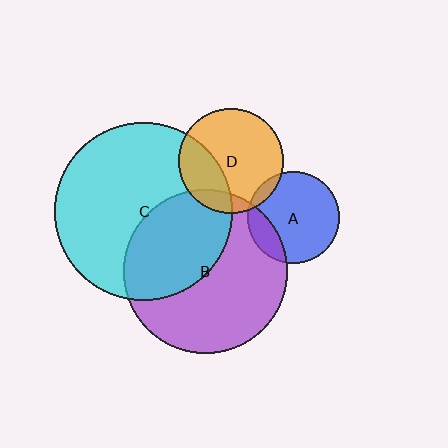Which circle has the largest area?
Circle C (cyan).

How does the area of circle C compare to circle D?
Approximately 2.9 times.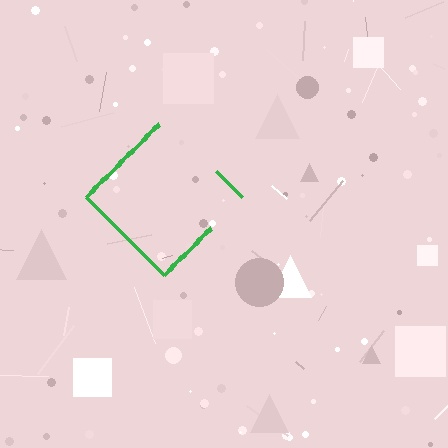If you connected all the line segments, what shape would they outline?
They would outline a diamond.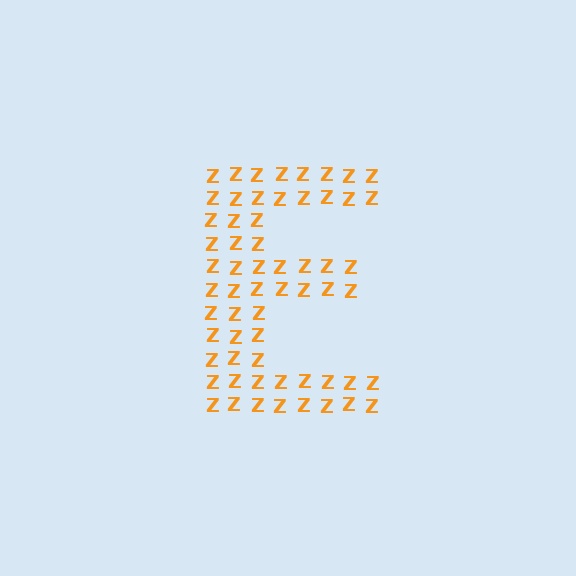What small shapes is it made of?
It is made of small letter Z's.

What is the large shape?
The large shape is the letter E.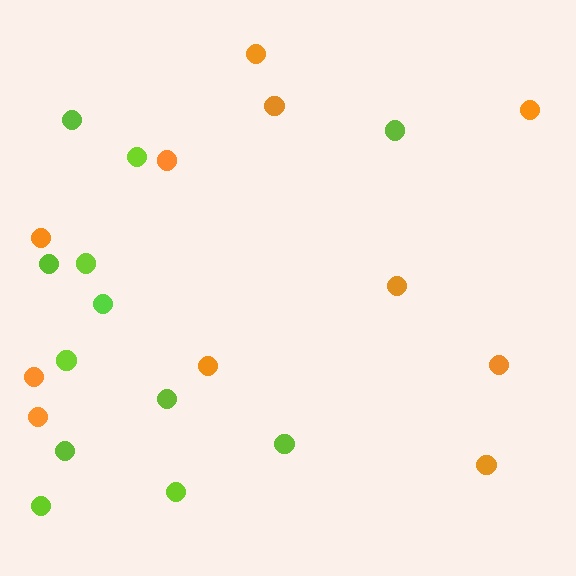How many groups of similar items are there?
There are 2 groups: one group of orange circles (11) and one group of lime circles (12).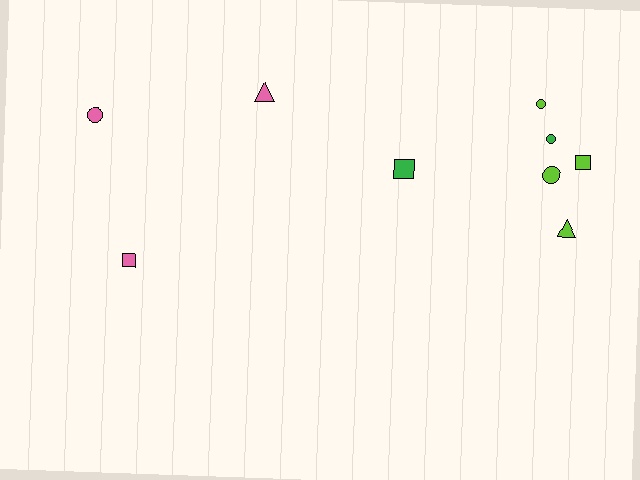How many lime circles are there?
There are 2 lime circles.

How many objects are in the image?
There are 9 objects.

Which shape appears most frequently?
Circle, with 4 objects.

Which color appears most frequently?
Lime, with 4 objects.